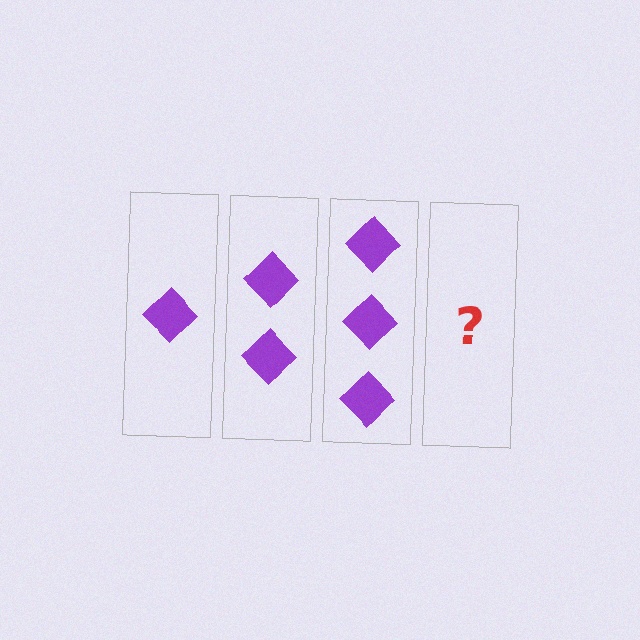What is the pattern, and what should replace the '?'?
The pattern is that each step adds one more diamond. The '?' should be 4 diamonds.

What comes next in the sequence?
The next element should be 4 diamonds.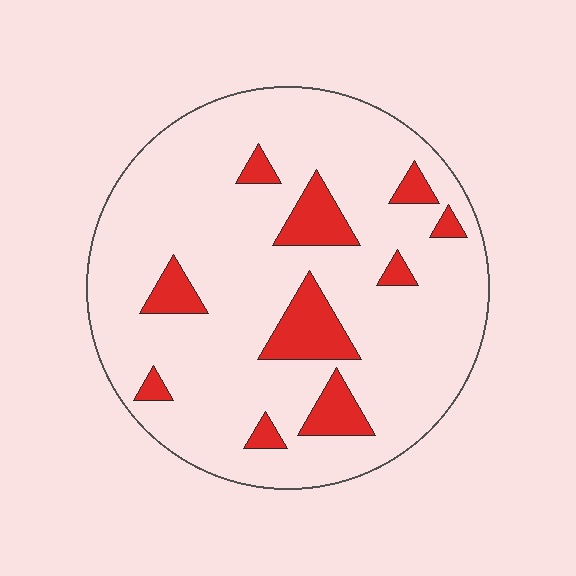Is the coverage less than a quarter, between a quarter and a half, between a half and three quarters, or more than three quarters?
Less than a quarter.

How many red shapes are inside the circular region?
10.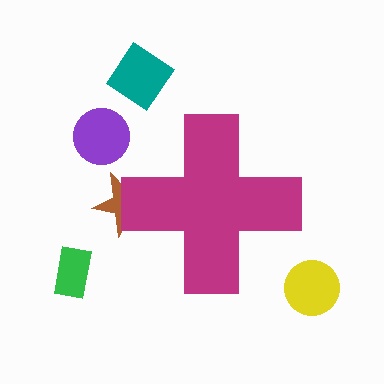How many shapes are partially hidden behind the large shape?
1 shape is partially hidden.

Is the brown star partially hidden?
Yes, the brown star is partially hidden behind the magenta cross.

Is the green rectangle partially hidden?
No, the green rectangle is fully visible.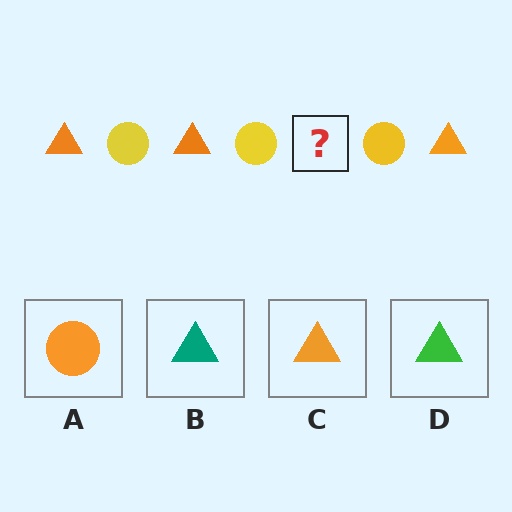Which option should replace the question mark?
Option C.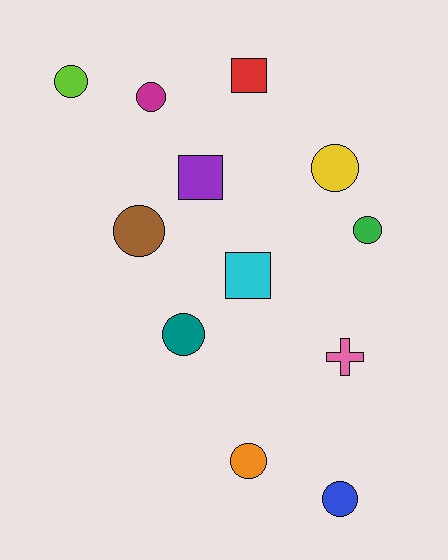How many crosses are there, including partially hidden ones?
There is 1 cross.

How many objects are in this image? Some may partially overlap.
There are 12 objects.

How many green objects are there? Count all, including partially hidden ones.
There is 1 green object.